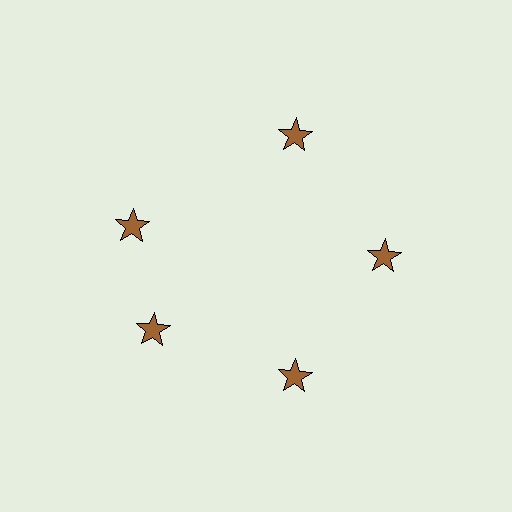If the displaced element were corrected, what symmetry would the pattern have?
It would have 5-fold rotational symmetry — the pattern would map onto itself every 72 degrees.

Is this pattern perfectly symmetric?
No. The 5 brown stars are arranged in a ring, but one element near the 10 o'clock position is rotated out of alignment along the ring, breaking the 5-fold rotational symmetry.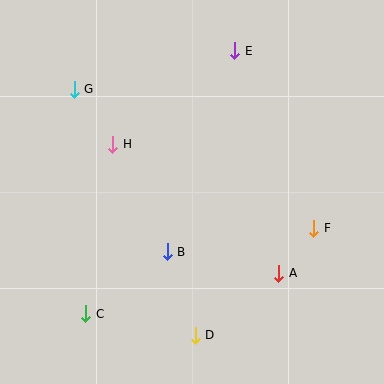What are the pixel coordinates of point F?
Point F is at (314, 228).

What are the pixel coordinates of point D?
Point D is at (195, 335).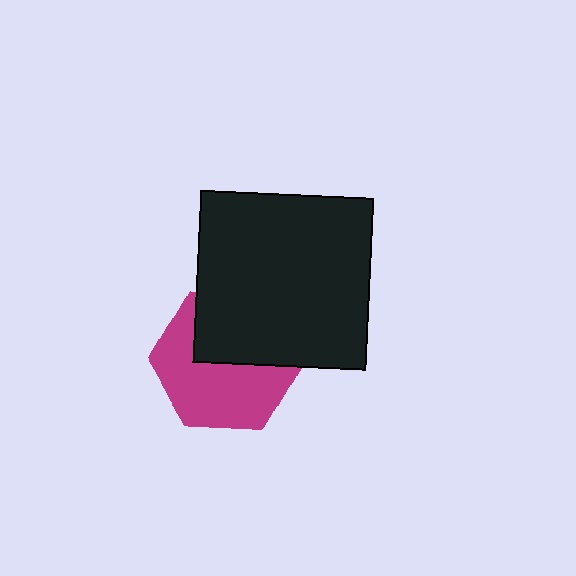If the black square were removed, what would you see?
You would see the complete magenta hexagon.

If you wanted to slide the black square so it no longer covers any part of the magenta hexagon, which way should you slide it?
Slide it up — that is the most direct way to separate the two shapes.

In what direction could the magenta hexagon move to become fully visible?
The magenta hexagon could move down. That would shift it out from behind the black square entirely.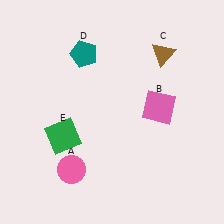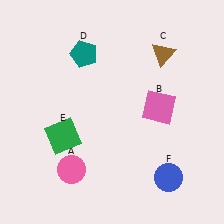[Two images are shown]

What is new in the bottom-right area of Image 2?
A blue circle (F) was added in the bottom-right area of Image 2.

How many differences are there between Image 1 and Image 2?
There is 1 difference between the two images.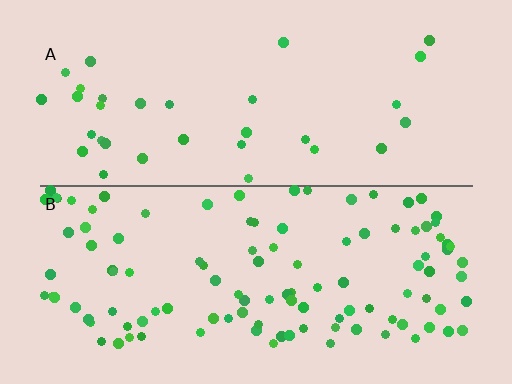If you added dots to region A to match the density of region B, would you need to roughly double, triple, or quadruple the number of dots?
Approximately triple.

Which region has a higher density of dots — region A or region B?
B (the bottom).